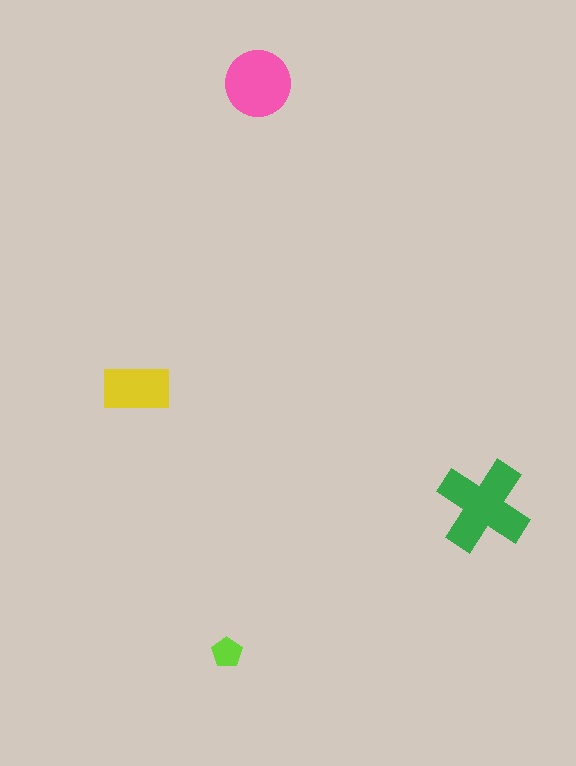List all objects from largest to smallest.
The green cross, the pink circle, the yellow rectangle, the lime pentagon.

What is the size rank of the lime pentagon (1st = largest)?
4th.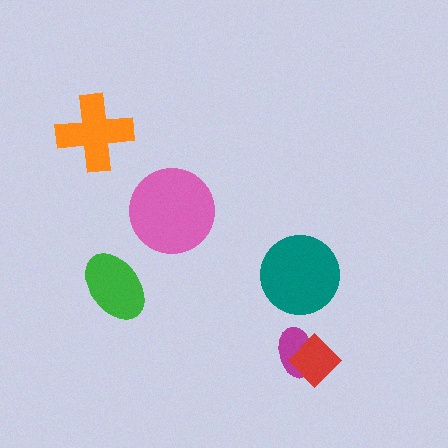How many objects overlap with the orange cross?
0 objects overlap with the orange cross.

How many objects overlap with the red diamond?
1 object overlaps with the red diamond.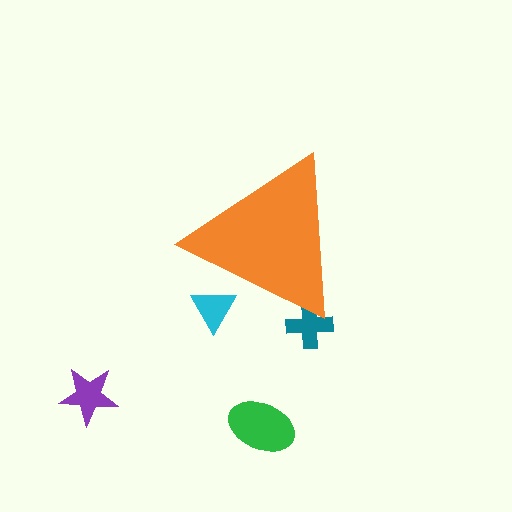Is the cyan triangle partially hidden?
Yes, the cyan triangle is partially hidden behind the orange triangle.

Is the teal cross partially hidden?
Yes, the teal cross is partially hidden behind the orange triangle.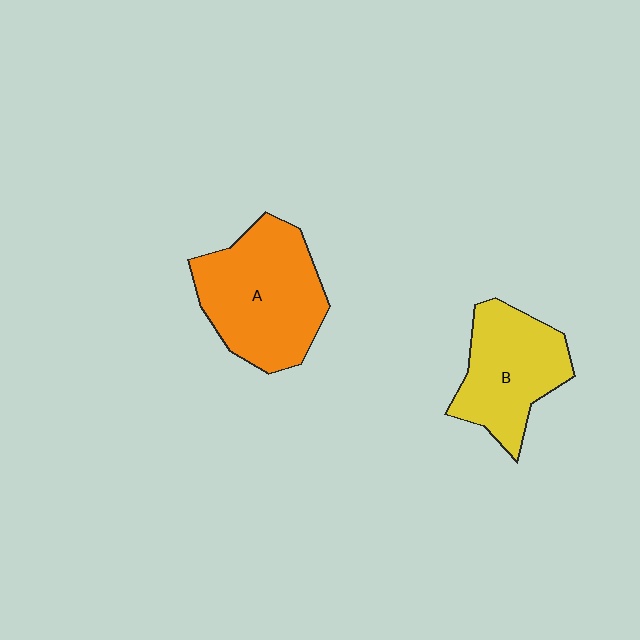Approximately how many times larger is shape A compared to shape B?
Approximately 1.3 times.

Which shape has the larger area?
Shape A (orange).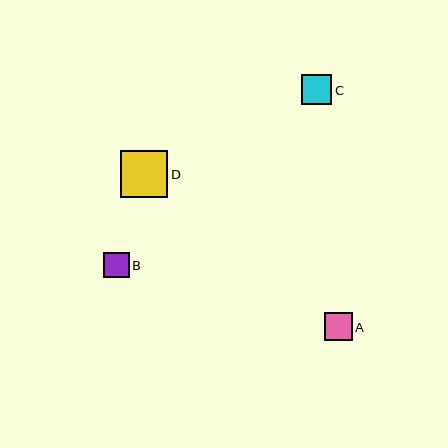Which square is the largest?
Square D is the largest with a size of approximately 47 pixels.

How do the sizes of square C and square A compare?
Square C and square A are approximately the same size.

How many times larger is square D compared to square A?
Square D is approximately 1.7 times the size of square A.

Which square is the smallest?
Square B is the smallest with a size of approximately 25 pixels.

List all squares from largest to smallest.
From largest to smallest: D, C, A, B.